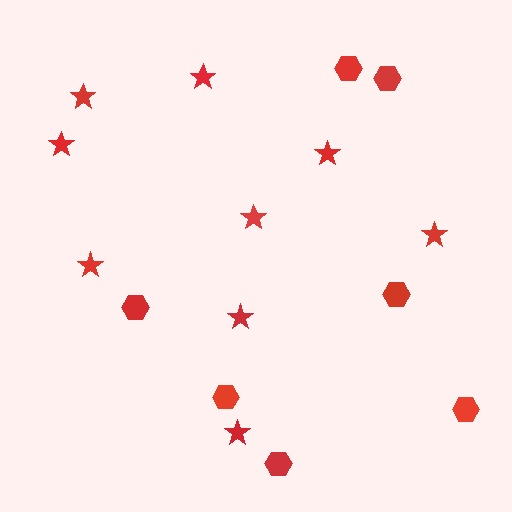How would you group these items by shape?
There are 2 groups: one group of stars (9) and one group of hexagons (7).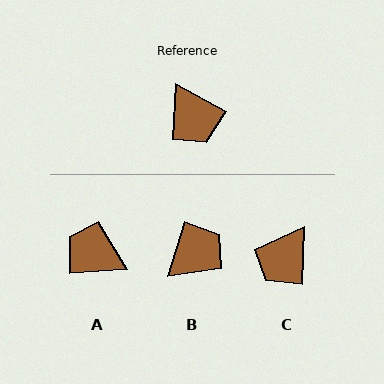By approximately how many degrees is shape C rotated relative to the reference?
Approximately 63 degrees clockwise.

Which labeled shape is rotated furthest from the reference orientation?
A, about 147 degrees away.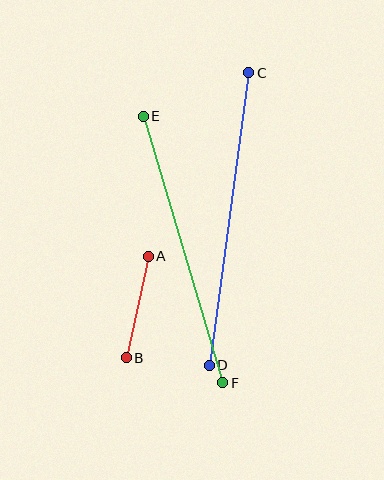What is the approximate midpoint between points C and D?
The midpoint is at approximately (229, 219) pixels.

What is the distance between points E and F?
The distance is approximately 278 pixels.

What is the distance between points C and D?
The distance is approximately 295 pixels.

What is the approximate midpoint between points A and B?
The midpoint is at approximately (137, 307) pixels.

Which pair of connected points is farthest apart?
Points C and D are farthest apart.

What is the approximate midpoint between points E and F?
The midpoint is at approximately (183, 249) pixels.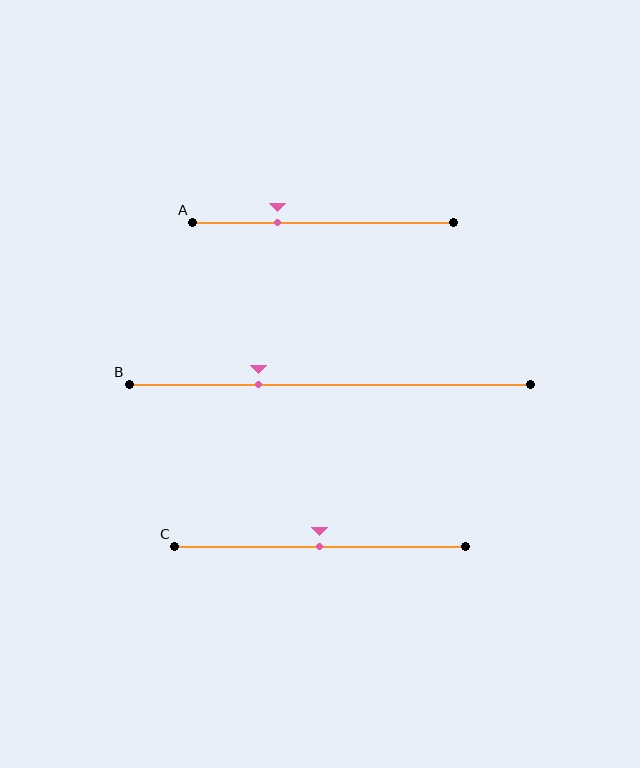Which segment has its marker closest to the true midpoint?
Segment C has its marker closest to the true midpoint.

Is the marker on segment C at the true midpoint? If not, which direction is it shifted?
Yes, the marker on segment C is at the true midpoint.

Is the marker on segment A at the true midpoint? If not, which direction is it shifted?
No, the marker on segment A is shifted to the left by about 17% of the segment length.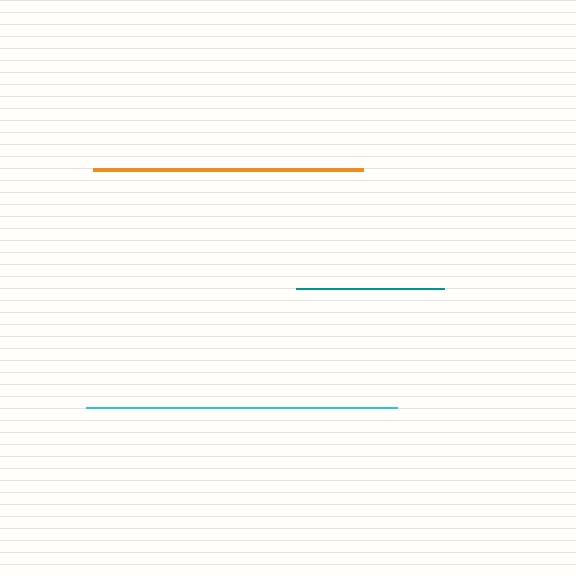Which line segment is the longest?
The cyan line is the longest at approximately 311 pixels.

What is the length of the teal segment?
The teal segment is approximately 147 pixels long.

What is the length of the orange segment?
The orange segment is approximately 270 pixels long.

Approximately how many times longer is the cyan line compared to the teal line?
The cyan line is approximately 2.1 times the length of the teal line.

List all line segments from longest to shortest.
From longest to shortest: cyan, orange, teal.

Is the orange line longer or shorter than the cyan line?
The cyan line is longer than the orange line.